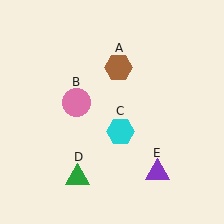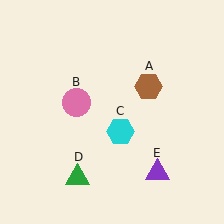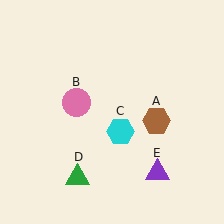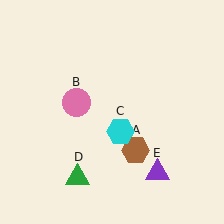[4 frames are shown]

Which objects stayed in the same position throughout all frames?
Pink circle (object B) and cyan hexagon (object C) and green triangle (object D) and purple triangle (object E) remained stationary.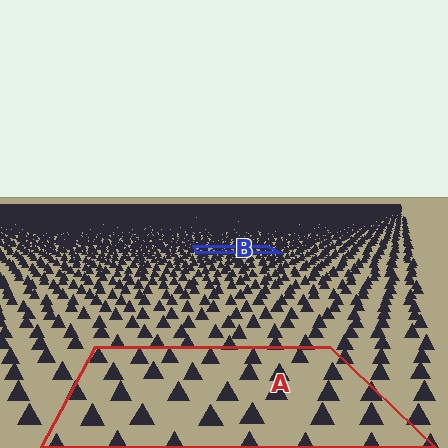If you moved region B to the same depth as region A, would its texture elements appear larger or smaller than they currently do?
They would appear larger. At a closer depth, the same texture elements are projected at a bigger on-screen size.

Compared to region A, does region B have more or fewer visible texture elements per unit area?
Region B has more texture elements per unit area — they are packed more densely because it is farther away.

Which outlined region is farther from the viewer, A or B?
Region B is farther from the viewer — the texture elements inside it appear smaller and more densely packed.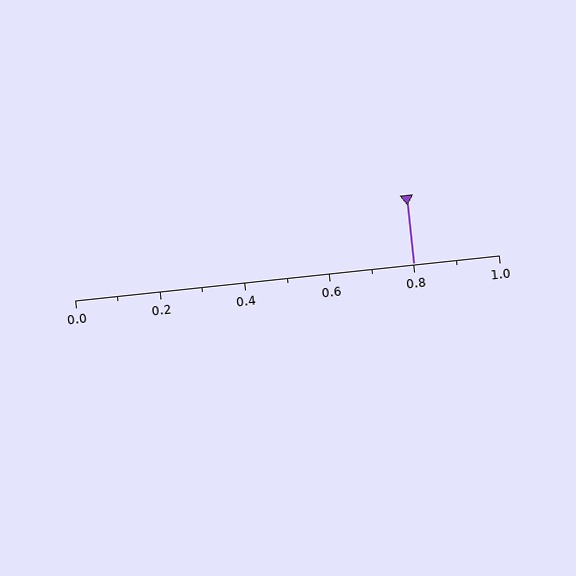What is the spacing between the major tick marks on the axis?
The major ticks are spaced 0.2 apart.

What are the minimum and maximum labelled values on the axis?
The axis runs from 0.0 to 1.0.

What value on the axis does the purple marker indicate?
The marker indicates approximately 0.8.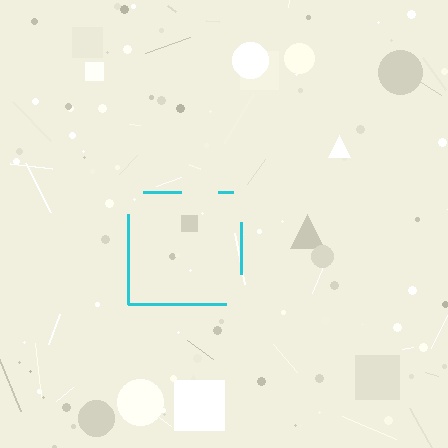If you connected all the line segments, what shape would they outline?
They would outline a square.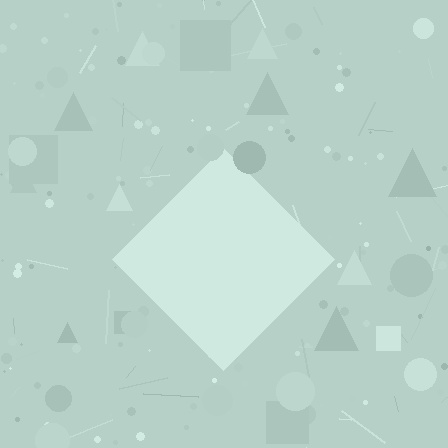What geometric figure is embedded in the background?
A diamond is embedded in the background.